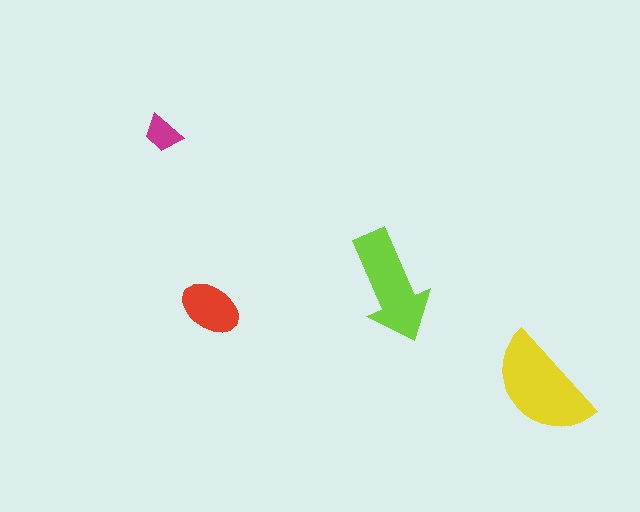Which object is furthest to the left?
The magenta trapezoid is leftmost.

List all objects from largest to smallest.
The yellow semicircle, the lime arrow, the red ellipse, the magenta trapezoid.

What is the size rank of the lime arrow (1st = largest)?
2nd.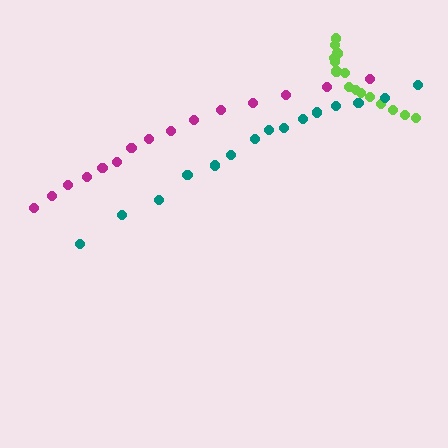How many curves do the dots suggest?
There are 3 distinct paths.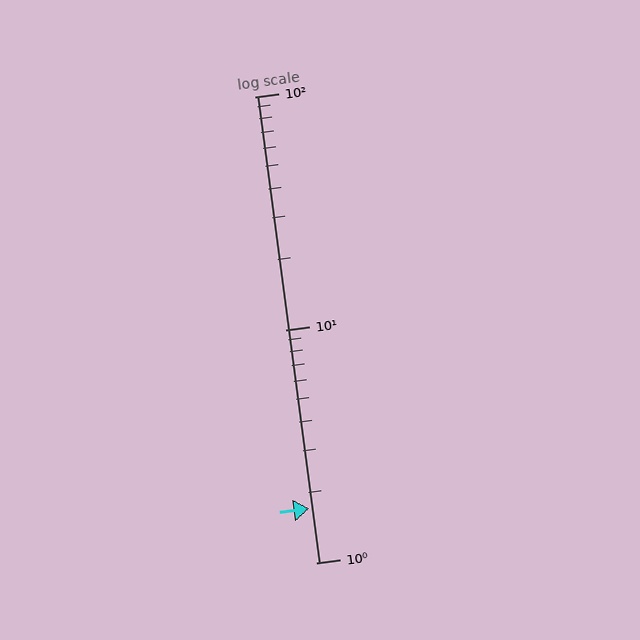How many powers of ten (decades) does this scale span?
The scale spans 2 decades, from 1 to 100.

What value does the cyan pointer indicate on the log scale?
The pointer indicates approximately 1.7.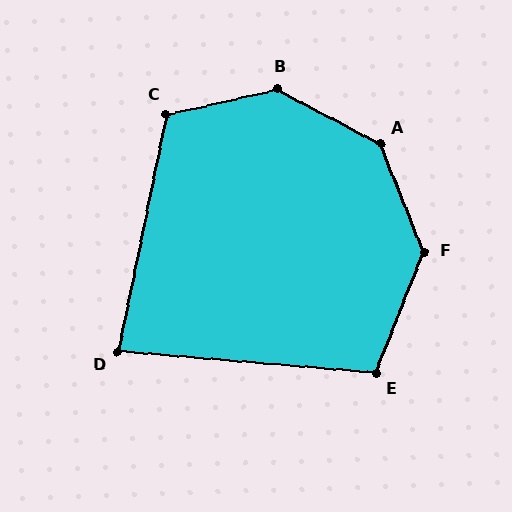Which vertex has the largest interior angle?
B, at approximately 140 degrees.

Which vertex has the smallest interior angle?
D, at approximately 83 degrees.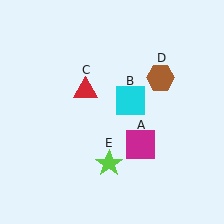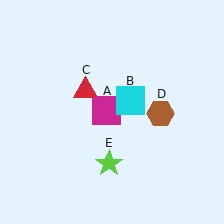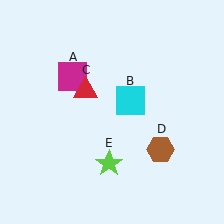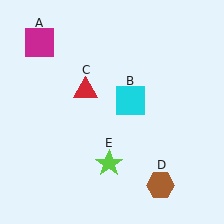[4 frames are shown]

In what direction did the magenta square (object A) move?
The magenta square (object A) moved up and to the left.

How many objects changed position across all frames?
2 objects changed position: magenta square (object A), brown hexagon (object D).